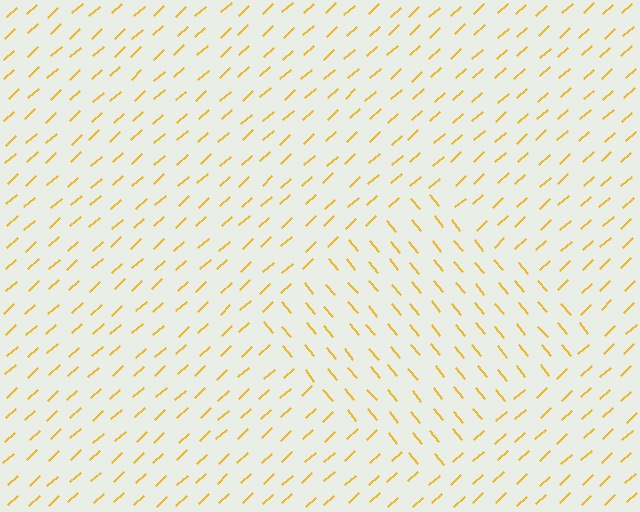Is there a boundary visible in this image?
Yes, there is a texture boundary formed by a change in line orientation.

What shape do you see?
I see a diamond.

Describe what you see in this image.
The image is filled with small yellow line segments. A diamond region in the image has lines oriented differently from the surrounding lines, creating a visible texture boundary.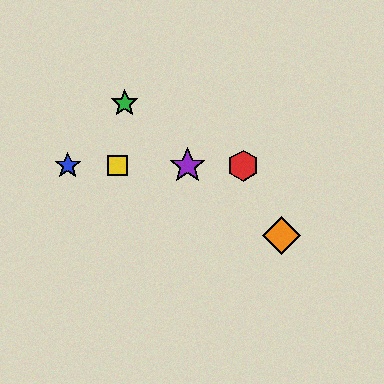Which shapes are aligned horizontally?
The red hexagon, the blue star, the yellow square, the purple star are aligned horizontally.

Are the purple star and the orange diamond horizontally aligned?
No, the purple star is at y≈166 and the orange diamond is at y≈235.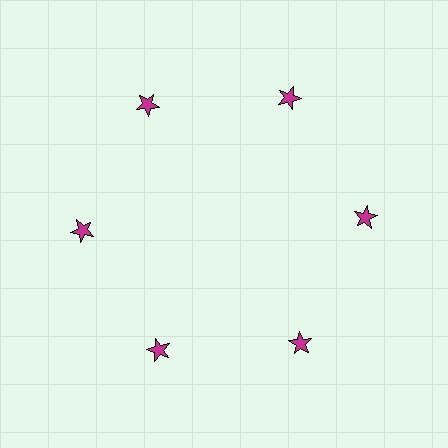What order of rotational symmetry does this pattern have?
This pattern has 6-fold rotational symmetry.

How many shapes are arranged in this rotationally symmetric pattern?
There are 6 shapes, arranged in 6 groups of 1.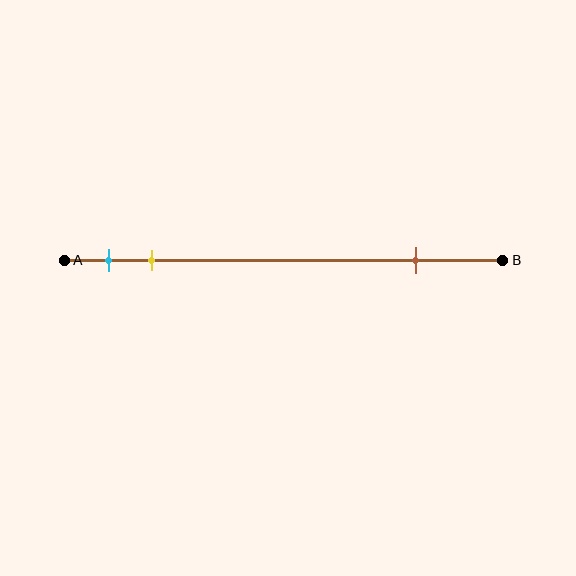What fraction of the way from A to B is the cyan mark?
The cyan mark is approximately 10% (0.1) of the way from A to B.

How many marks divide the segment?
There are 3 marks dividing the segment.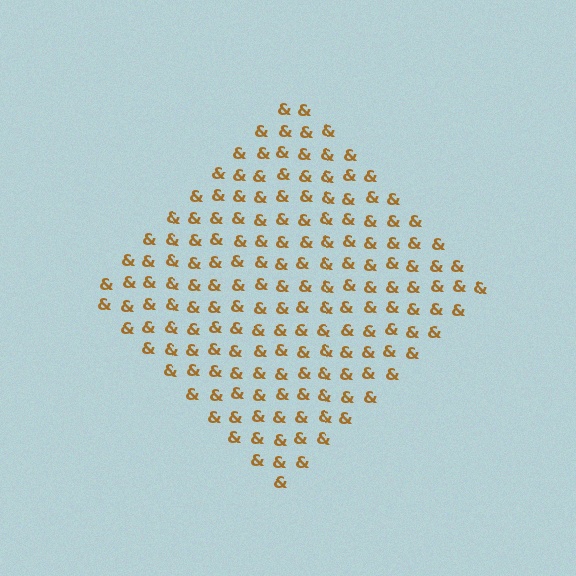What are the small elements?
The small elements are ampersands.